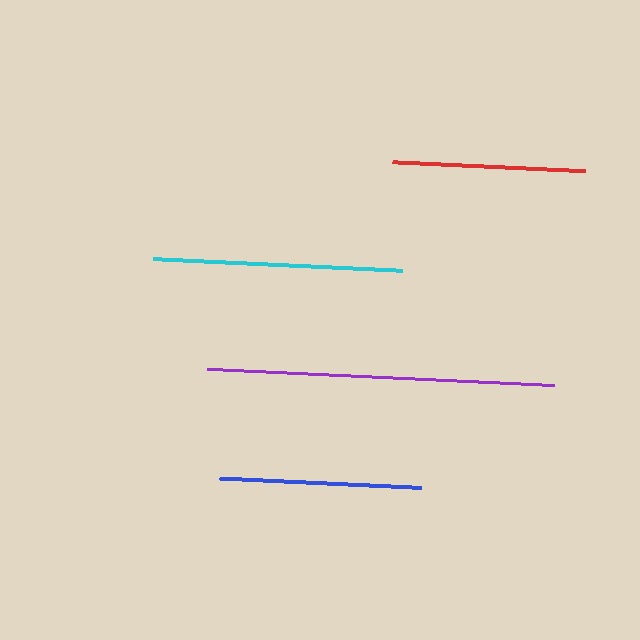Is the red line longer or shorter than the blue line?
The blue line is longer than the red line.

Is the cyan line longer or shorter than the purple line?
The purple line is longer than the cyan line.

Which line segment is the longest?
The purple line is the longest at approximately 348 pixels.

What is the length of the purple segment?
The purple segment is approximately 348 pixels long.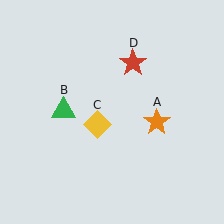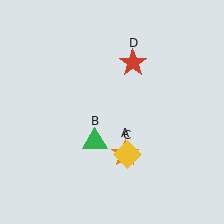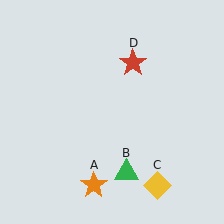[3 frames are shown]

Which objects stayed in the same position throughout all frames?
Red star (object D) remained stationary.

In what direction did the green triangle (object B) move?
The green triangle (object B) moved down and to the right.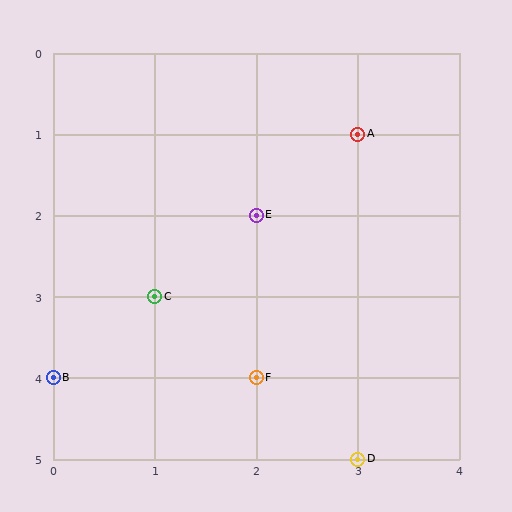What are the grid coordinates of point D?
Point D is at grid coordinates (3, 5).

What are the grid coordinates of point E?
Point E is at grid coordinates (2, 2).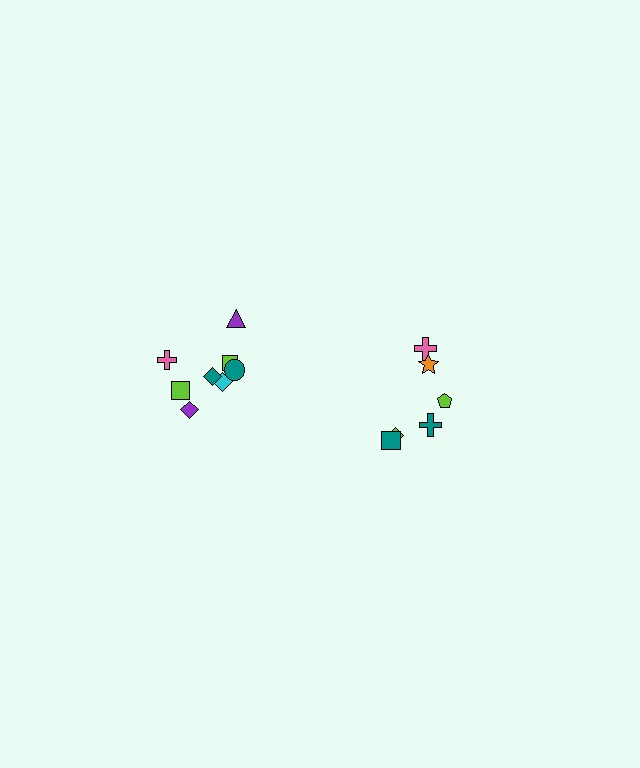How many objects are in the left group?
There are 8 objects.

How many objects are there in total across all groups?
There are 14 objects.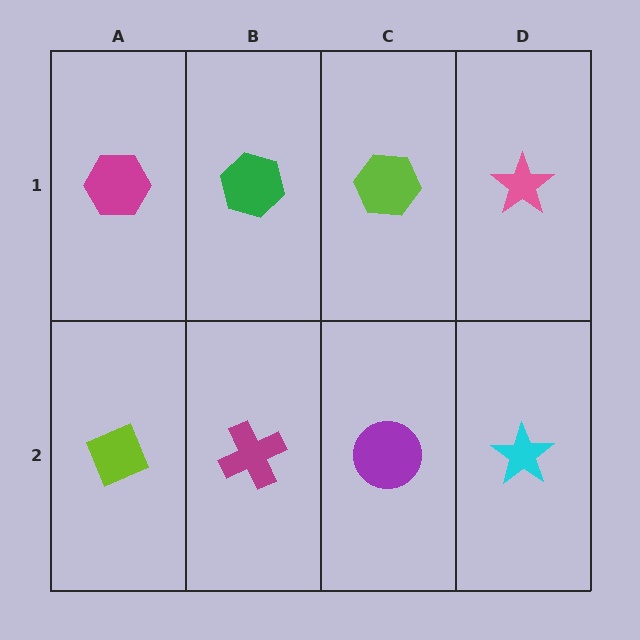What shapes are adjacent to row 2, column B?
A green hexagon (row 1, column B), a lime diamond (row 2, column A), a purple circle (row 2, column C).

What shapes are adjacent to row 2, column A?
A magenta hexagon (row 1, column A), a magenta cross (row 2, column B).